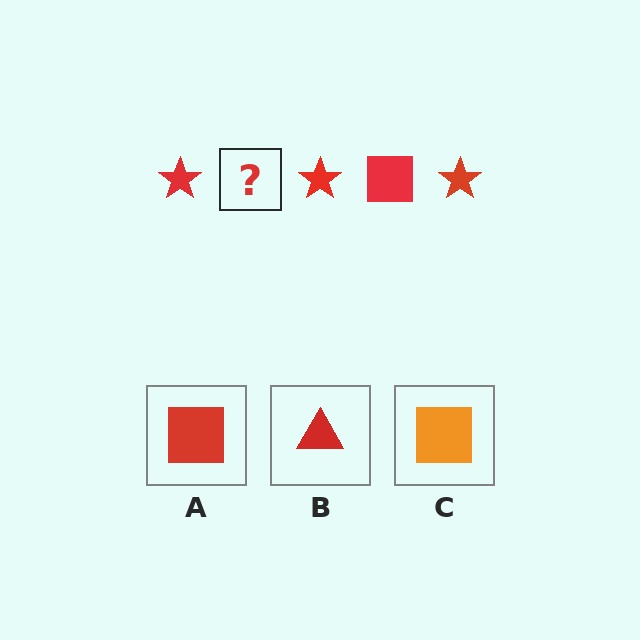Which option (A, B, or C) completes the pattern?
A.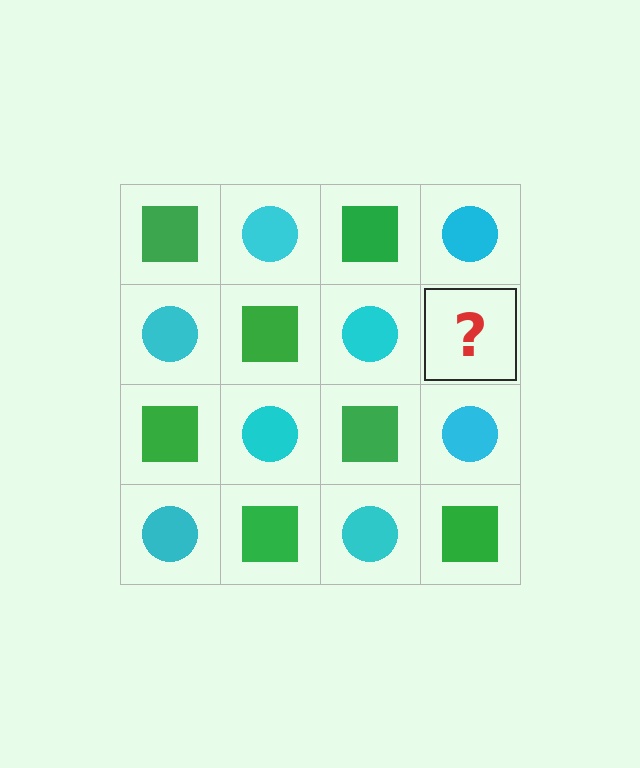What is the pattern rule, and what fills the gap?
The rule is that it alternates green square and cyan circle in a checkerboard pattern. The gap should be filled with a green square.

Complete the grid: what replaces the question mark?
The question mark should be replaced with a green square.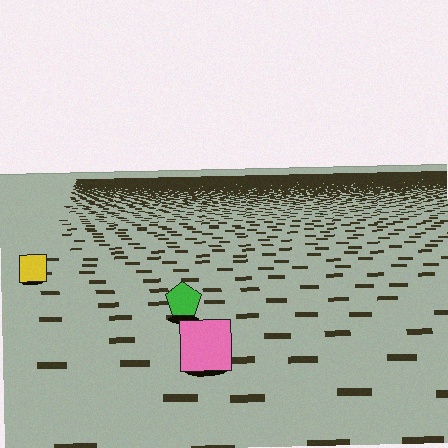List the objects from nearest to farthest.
From nearest to farthest: the pink square, the green pentagon, the yellow square.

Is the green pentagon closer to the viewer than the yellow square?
Yes. The green pentagon is closer — you can tell from the texture gradient: the ground texture is coarser near it.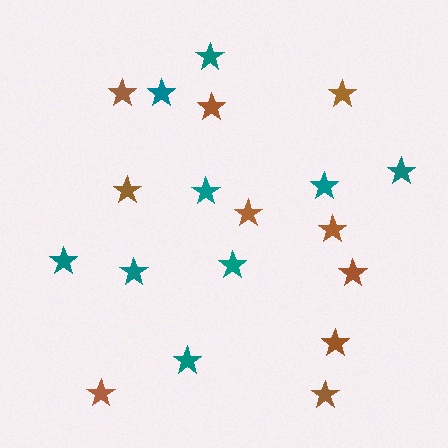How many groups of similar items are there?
There are 2 groups: one group of teal stars (9) and one group of brown stars (10).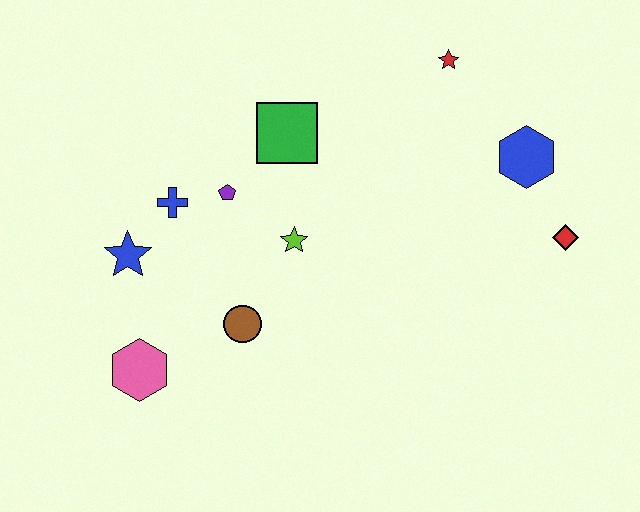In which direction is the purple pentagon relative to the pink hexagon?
The purple pentagon is above the pink hexagon.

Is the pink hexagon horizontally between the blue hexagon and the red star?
No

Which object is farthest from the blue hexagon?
The pink hexagon is farthest from the blue hexagon.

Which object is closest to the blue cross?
The purple pentagon is closest to the blue cross.